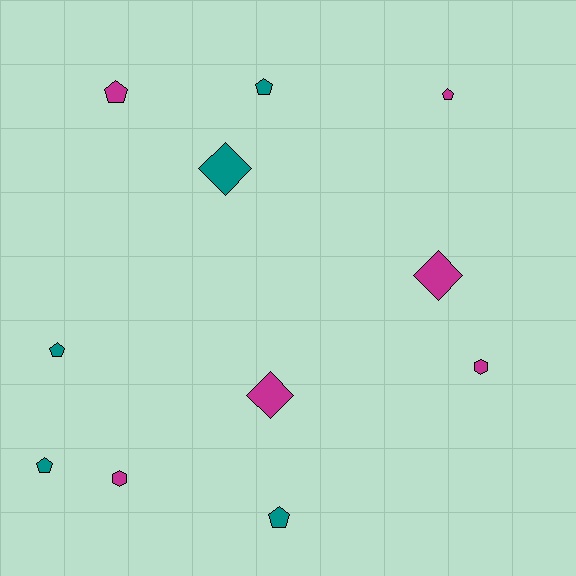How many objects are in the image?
There are 11 objects.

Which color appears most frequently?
Magenta, with 6 objects.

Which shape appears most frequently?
Pentagon, with 6 objects.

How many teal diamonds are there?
There is 1 teal diamond.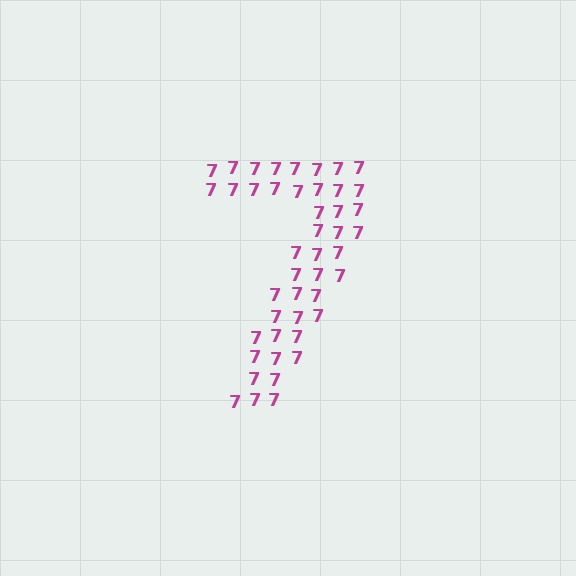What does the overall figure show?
The overall figure shows the digit 7.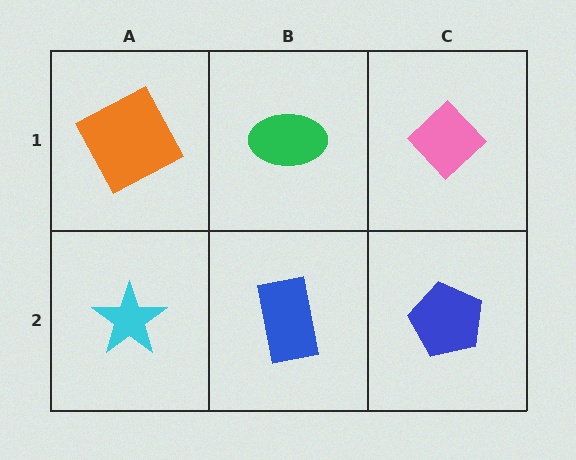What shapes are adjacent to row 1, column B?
A blue rectangle (row 2, column B), an orange square (row 1, column A), a pink diamond (row 1, column C).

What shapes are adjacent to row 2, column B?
A green ellipse (row 1, column B), a cyan star (row 2, column A), a blue pentagon (row 2, column C).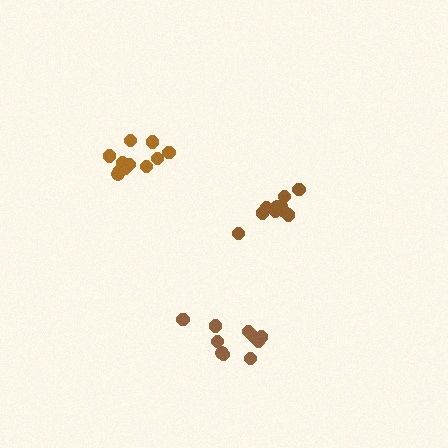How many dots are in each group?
Group 1: 11 dots, Group 2: 10 dots, Group 3: 10 dots (31 total).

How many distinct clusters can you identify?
There are 3 distinct clusters.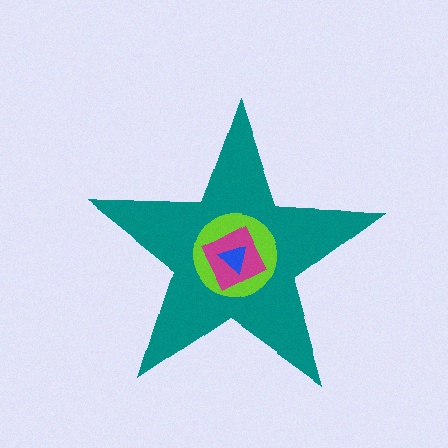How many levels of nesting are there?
4.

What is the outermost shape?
The teal star.